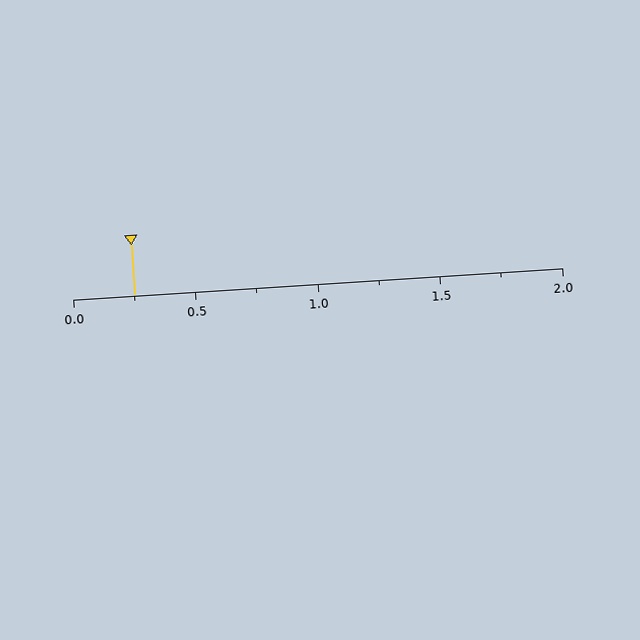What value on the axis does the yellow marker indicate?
The marker indicates approximately 0.25.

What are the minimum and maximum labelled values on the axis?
The axis runs from 0.0 to 2.0.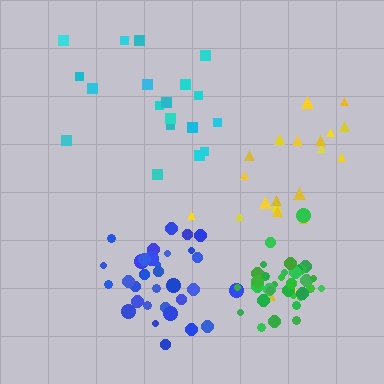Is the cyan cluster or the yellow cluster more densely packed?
Cyan.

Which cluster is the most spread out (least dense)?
Yellow.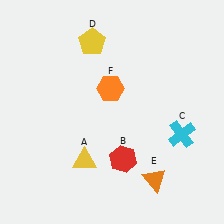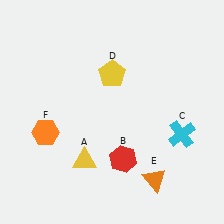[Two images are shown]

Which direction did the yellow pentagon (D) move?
The yellow pentagon (D) moved down.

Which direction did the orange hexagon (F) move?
The orange hexagon (F) moved left.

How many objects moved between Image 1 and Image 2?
2 objects moved between the two images.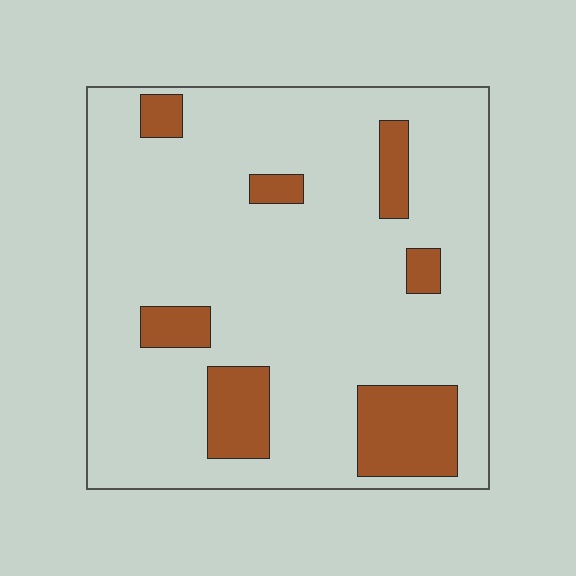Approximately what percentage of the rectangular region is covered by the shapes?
Approximately 15%.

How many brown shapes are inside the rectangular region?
7.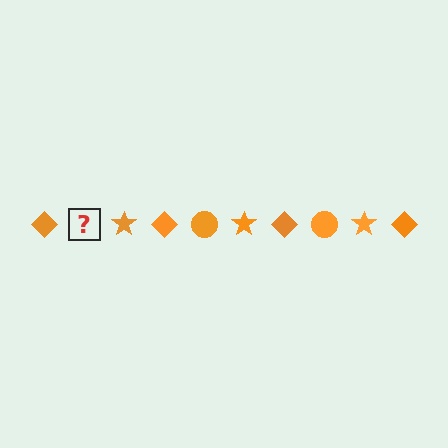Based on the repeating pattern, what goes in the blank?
The blank should be an orange circle.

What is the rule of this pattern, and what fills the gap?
The rule is that the pattern cycles through diamond, circle, star shapes in orange. The gap should be filled with an orange circle.